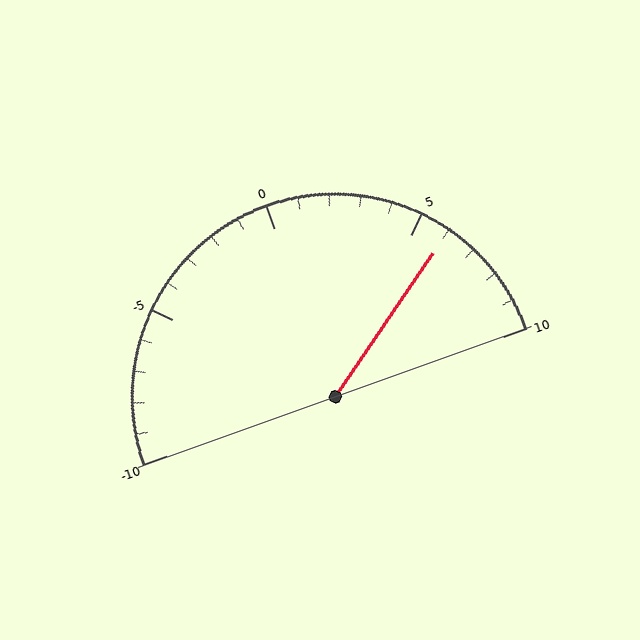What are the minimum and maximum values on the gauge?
The gauge ranges from -10 to 10.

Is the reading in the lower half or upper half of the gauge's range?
The reading is in the upper half of the range (-10 to 10).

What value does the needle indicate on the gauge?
The needle indicates approximately 6.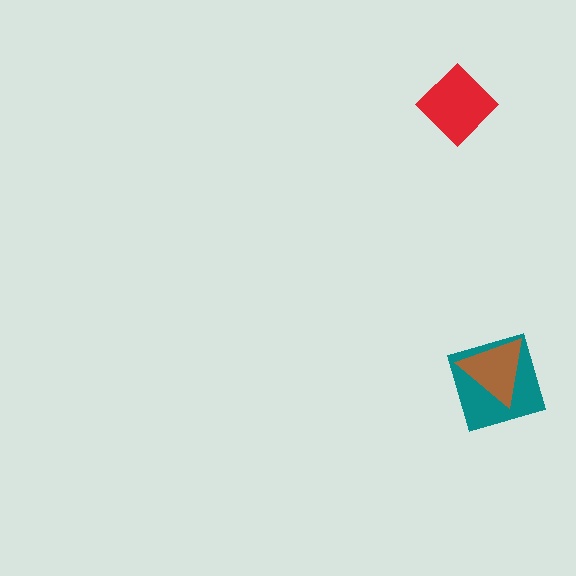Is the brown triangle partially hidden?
No, no other shape covers it.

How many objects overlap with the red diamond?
0 objects overlap with the red diamond.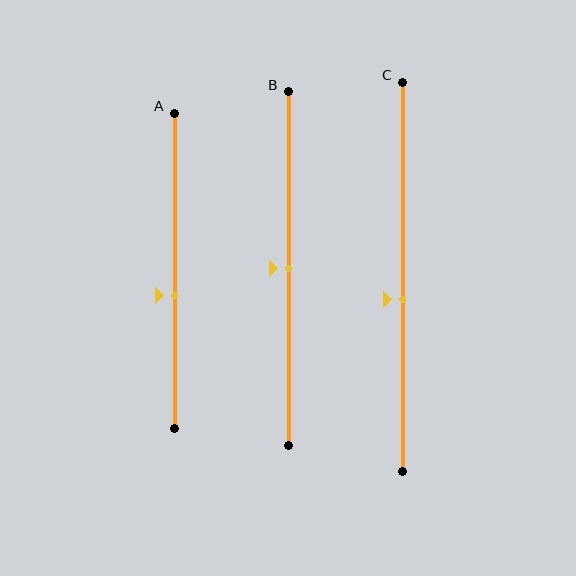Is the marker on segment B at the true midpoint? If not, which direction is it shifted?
Yes, the marker on segment B is at the true midpoint.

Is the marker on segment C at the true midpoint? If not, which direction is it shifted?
No, the marker on segment C is shifted downward by about 6% of the segment length.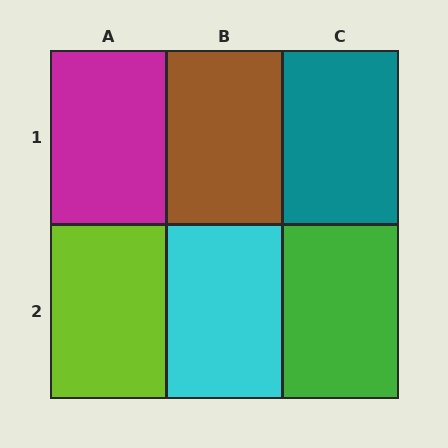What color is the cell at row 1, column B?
Brown.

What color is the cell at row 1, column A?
Magenta.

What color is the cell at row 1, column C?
Teal.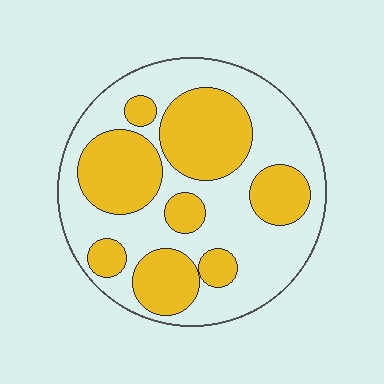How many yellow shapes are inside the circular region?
8.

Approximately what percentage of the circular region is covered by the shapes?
Approximately 40%.